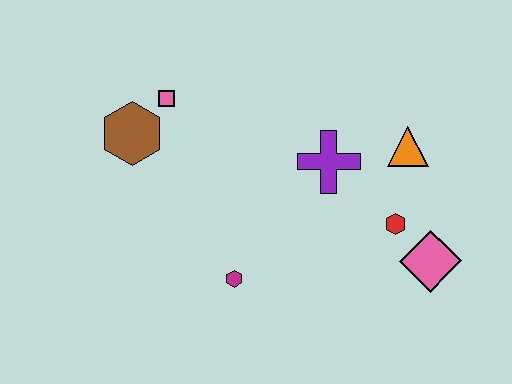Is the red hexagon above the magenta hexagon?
Yes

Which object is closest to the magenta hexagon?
The purple cross is closest to the magenta hexagon.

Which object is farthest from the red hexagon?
The brown hexagon is farthest from the red hexagon.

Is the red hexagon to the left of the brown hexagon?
No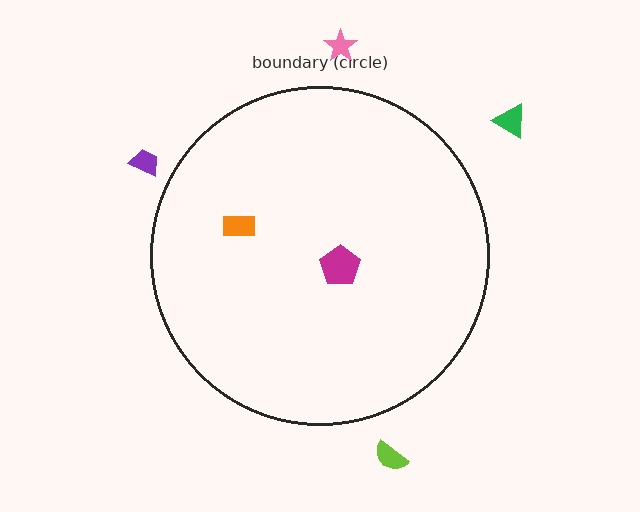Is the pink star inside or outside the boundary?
Outside.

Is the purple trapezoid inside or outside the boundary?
Outside.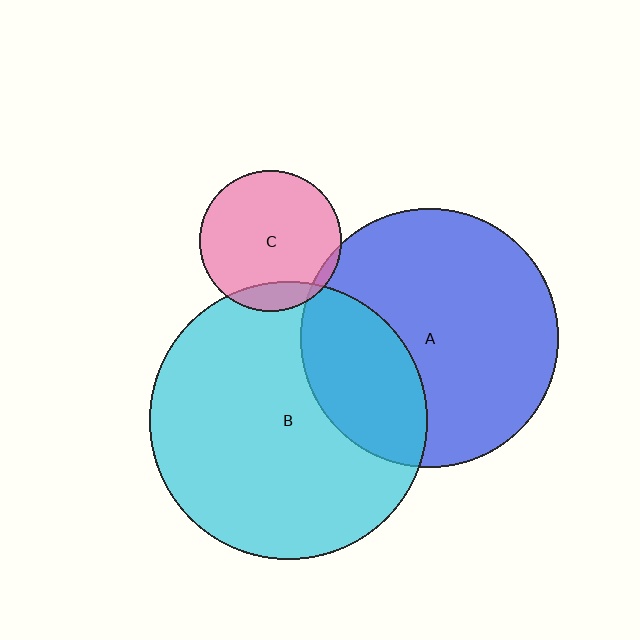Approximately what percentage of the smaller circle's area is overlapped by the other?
Approximately 15%.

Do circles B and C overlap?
Yes.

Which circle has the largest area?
Circle B (cyan).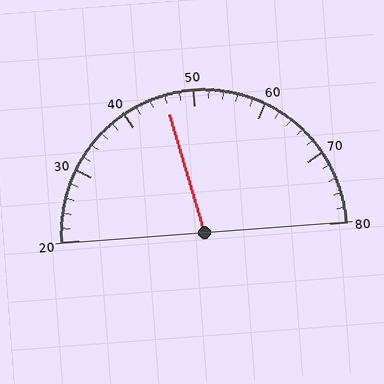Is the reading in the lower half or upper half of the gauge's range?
The reading is in the lower half of the range (20 to 80).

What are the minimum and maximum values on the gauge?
The gauge ranges from 20 to 80.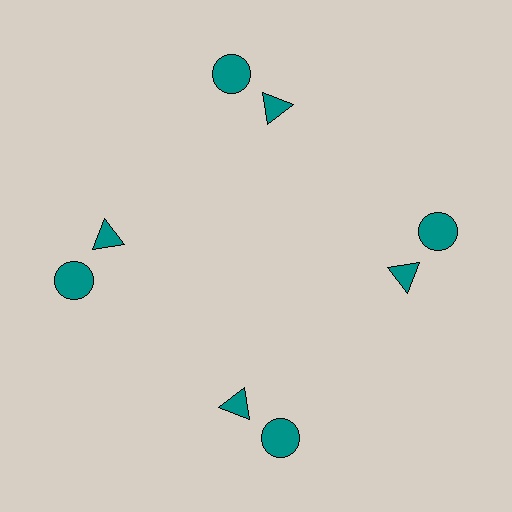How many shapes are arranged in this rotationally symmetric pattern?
There are 8 shapes, arranged in 4 groups of 2.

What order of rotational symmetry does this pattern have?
This pattern has 4-fold rotational symmetry.